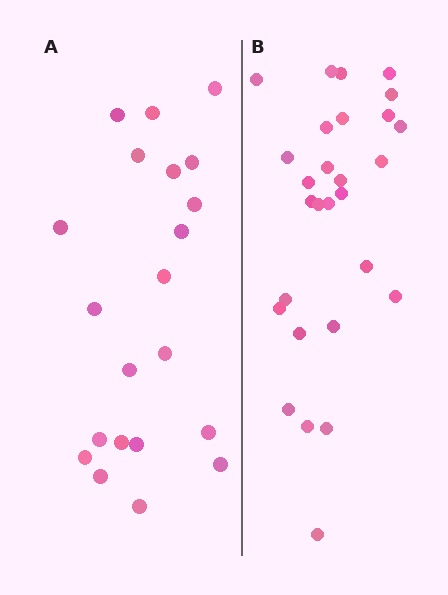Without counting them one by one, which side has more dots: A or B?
Region B (the right region) has more dots.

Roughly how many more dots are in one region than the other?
Region B has roughly 8 or so more dots than region A.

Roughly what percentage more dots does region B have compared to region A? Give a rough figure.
About 35% more.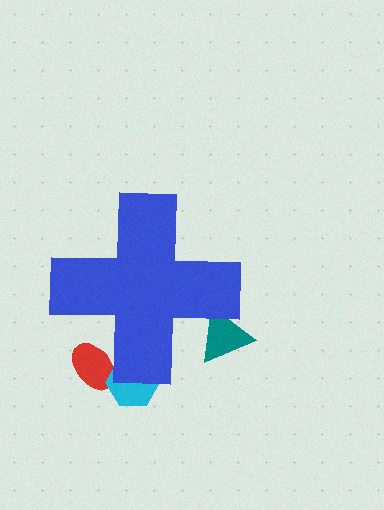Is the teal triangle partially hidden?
Yes, the teal triangle is partially hidden behind the blue cross.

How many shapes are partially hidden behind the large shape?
3 shapes are partially hidden.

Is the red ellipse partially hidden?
Yes, the red ellipse is partially hidden behind the blue cross.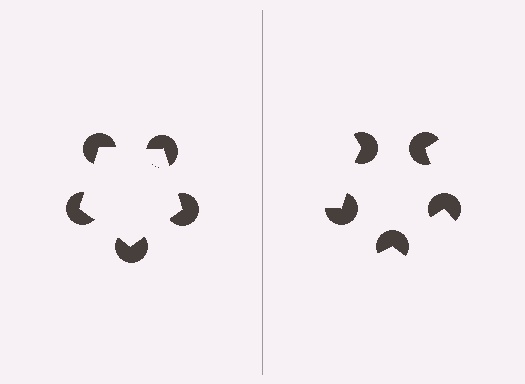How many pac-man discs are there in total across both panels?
10 — 5 on each side.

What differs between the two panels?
The pac-man discs are positioned identically on both sides; only the wedge orientations differ. On the left they align to a pentagon; on the right they are misaligned.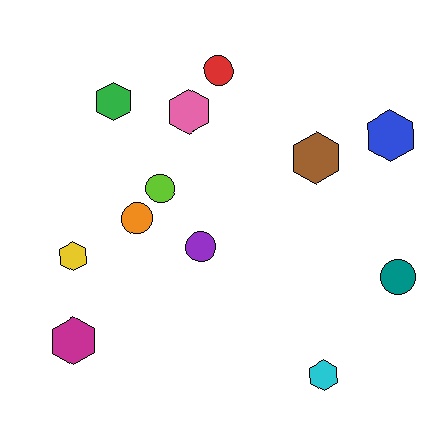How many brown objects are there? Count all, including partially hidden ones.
There is 1 brown object.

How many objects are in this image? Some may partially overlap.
There are 12 objects.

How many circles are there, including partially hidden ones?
There are 5 circles.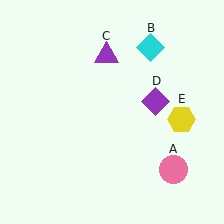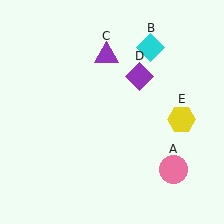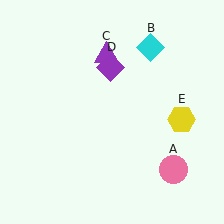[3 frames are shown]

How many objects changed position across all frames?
1 object changed position: purple diamond (object D).